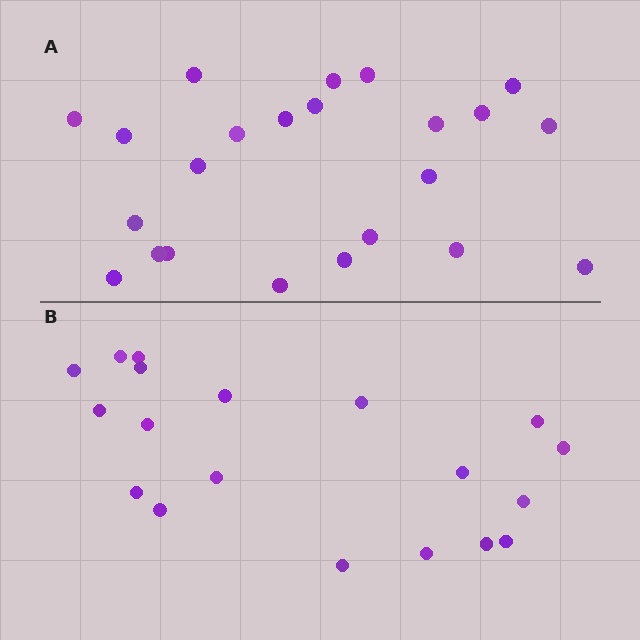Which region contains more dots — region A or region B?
Region A (the top region) has more dots.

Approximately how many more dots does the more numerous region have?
Region A has about 4 more dots than region B.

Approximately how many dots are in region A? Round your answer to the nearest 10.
About 20 dots. (The exact count is 23, which rounds to 20.)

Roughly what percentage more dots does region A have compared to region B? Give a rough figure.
About 20% more.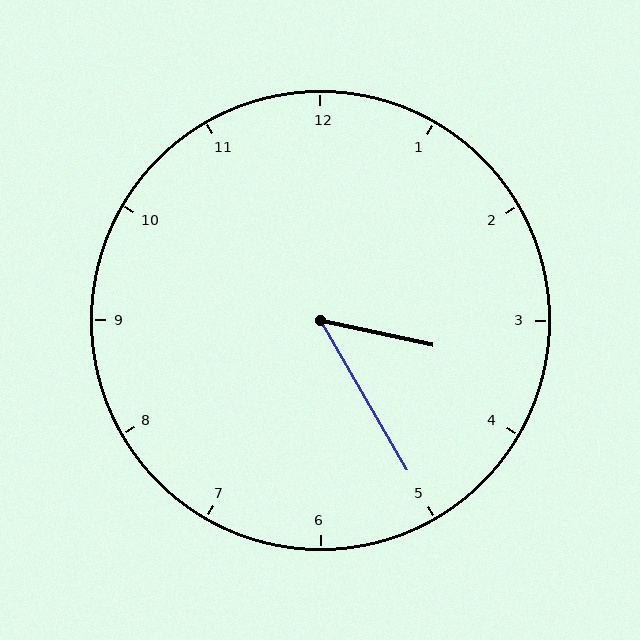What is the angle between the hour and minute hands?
Approximately 48 degrees.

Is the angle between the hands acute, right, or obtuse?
It is acute.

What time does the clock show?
3:25.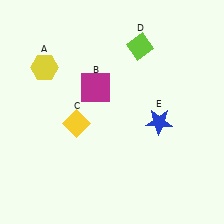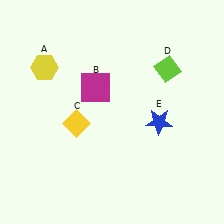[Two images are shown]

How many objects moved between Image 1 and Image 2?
1 object moved between the two images.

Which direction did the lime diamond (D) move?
The lime diamond (D) moved right.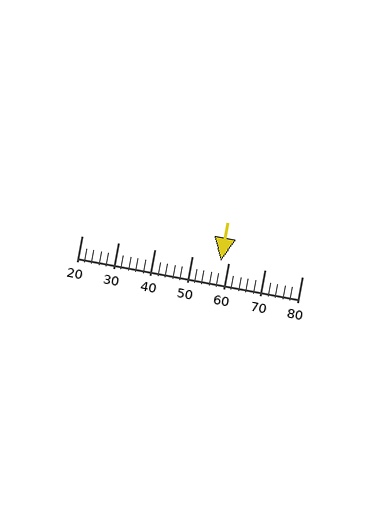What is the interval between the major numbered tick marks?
The major tick marks are spaced 10 units apart.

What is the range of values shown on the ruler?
The ruler shows values from 20 to 80.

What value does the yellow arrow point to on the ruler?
The yellow arrow points to approximately 58.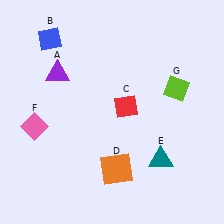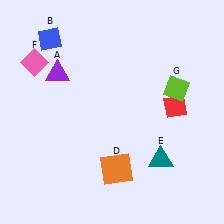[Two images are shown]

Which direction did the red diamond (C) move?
The red diamond (C) moved right.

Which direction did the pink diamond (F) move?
The pink diamond (F) moved up.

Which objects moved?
The objects that moved are: the red diamond (C), the pink diamond (F).